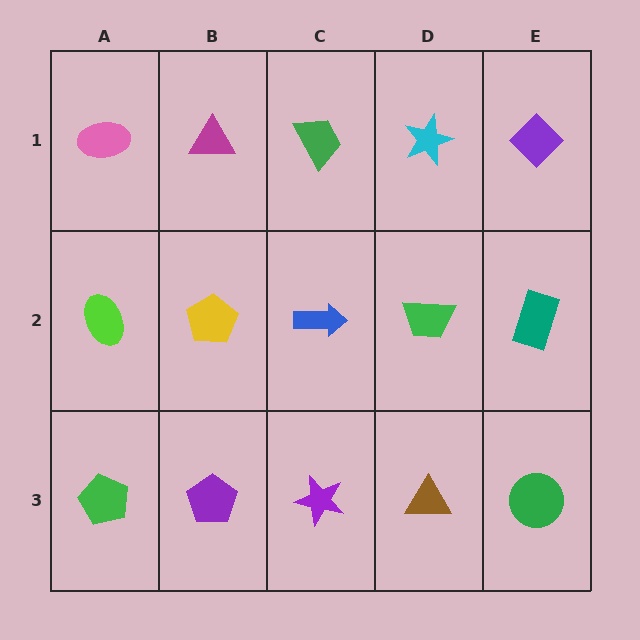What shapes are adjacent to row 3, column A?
A lime ellipse (row 2, column A), a purple pentagon (row 3, column B).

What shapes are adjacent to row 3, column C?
A blue arrow (row 2, column C), a purple pentagon (row 3, column B), a brown triangle (row 3, column D).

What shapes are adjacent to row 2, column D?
A cyan star (row 1, column D), a brown triangle (row 3, column D), a blue arrow (row 2, column C), a teal rectangle (row 2, column E).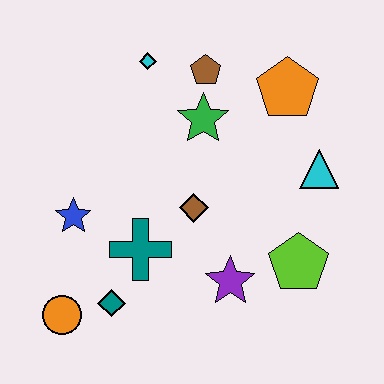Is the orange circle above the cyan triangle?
No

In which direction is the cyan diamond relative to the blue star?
The cyan diamond is above the blue star.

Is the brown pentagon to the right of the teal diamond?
Yes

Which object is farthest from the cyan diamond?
The orange circle is farthest from the cyan diamond.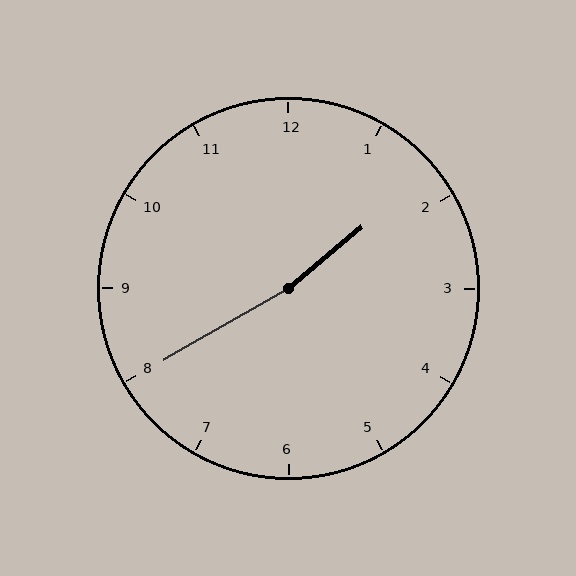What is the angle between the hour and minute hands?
Approximately 170 degrees.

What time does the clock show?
1:40.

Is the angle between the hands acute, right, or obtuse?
It is obtuse.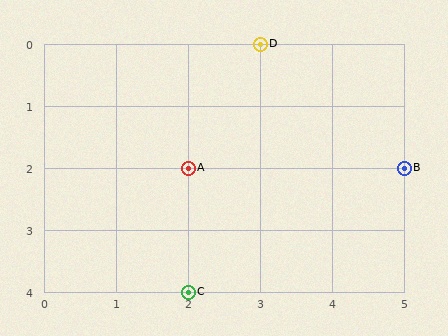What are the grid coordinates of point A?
Point A is at grid coordinates (2, 2).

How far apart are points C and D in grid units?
Points C and D are 1 column and 4 rows apart (about 4.1 grid units diagonally).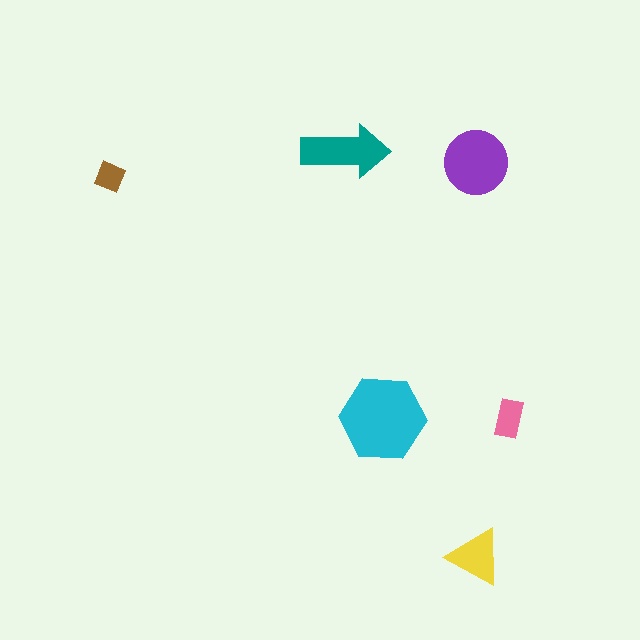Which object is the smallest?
The brown diamond.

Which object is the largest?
The cyan hexagon.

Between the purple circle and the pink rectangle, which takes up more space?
The purple circle.